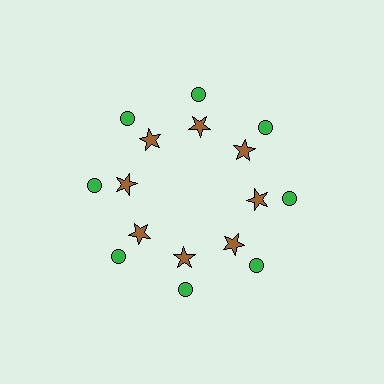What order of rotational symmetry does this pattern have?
This pattern has 8-fold rotational symmetry.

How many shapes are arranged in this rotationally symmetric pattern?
There are 16 shapes, arranged in 8 groups of 2.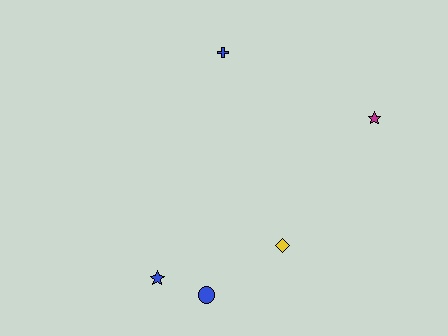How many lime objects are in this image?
There are no lime objects.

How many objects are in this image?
There are 5 objects.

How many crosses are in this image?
There is 1 cross.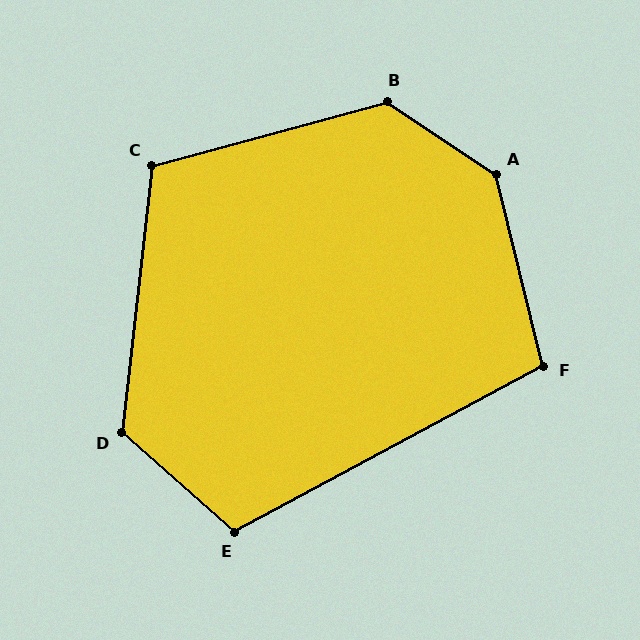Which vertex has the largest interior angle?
A, at approximately 138 degrees.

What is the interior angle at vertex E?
Approximately 111 degrees (obtuse).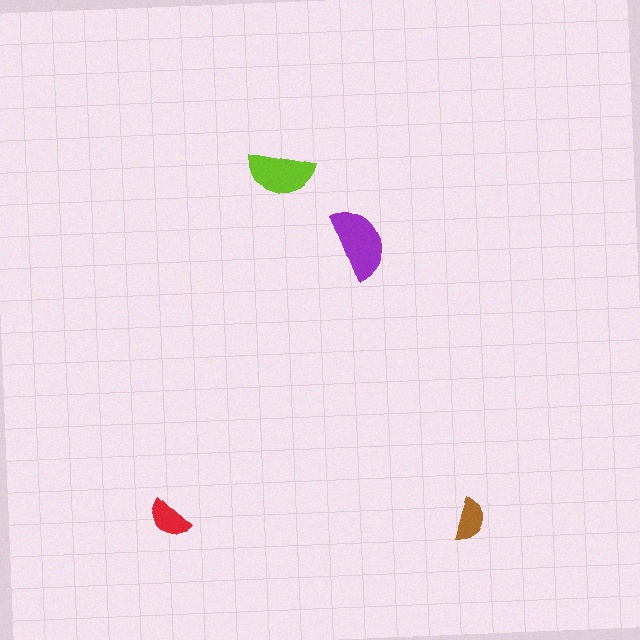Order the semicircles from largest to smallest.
the purple one, the lime one, the red one, the brown one.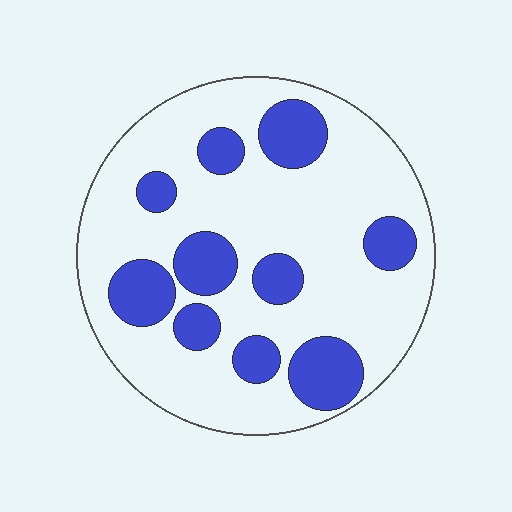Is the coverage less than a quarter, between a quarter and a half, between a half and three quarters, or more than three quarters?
Between a quarter and a half.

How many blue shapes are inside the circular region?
10.